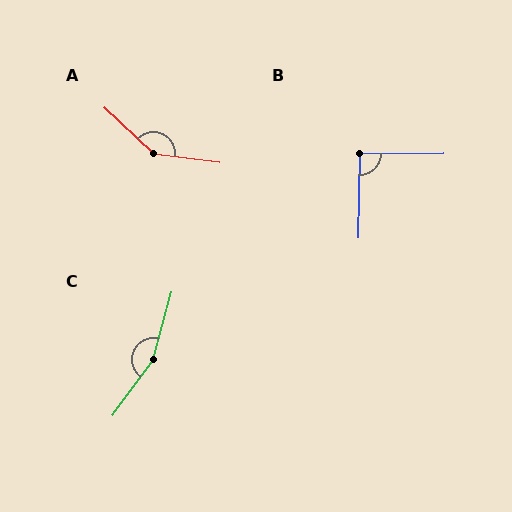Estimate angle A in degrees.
Approximately 144 degrees.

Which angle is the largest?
C, at approximately 159 degrees.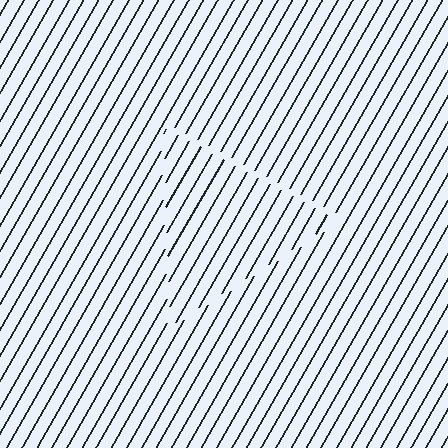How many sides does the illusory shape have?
3 sides — the line-ends trace a triangle.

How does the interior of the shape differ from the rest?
The interior of the shape contains the same grating, shifted by half a period — the contour is defined by the phase discontinuity where line-ends from the inner and outer gratings abut.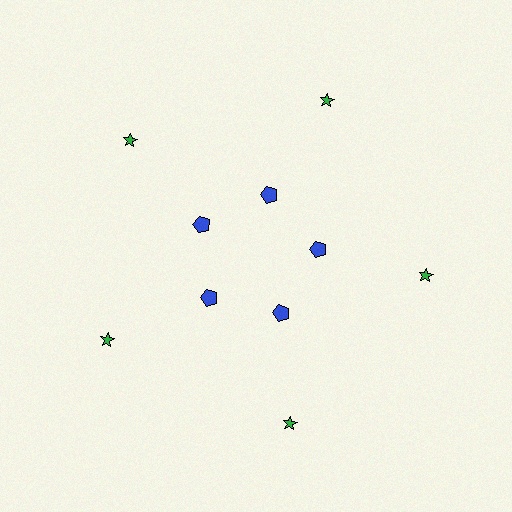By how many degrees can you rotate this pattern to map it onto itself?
The pattern maps onto itself every 72 degrees of rotation.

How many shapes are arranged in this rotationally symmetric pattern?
There are 10 shapes, arranged in 5 groups of 2.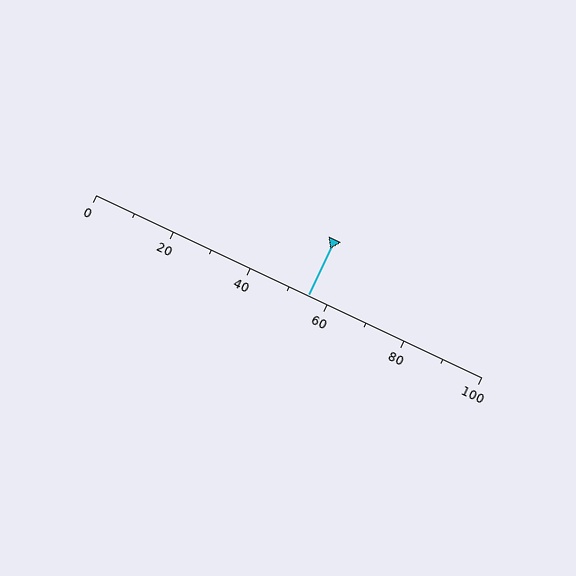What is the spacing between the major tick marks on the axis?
The major ticks are spaced 20 apart.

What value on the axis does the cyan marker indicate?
The marker indicates approximately 55.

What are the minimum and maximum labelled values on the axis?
The axis runs from 0 to 100.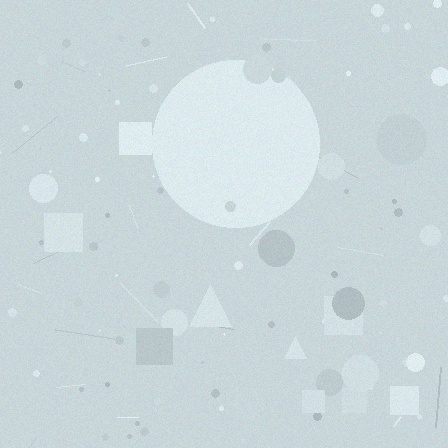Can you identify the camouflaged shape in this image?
The camouflaged shape is a circle.